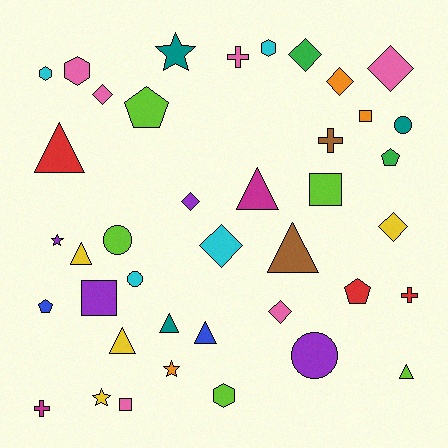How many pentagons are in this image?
There are 4 pentagons.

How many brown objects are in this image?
There are 2 brown objects.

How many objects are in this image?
There are 40 objects.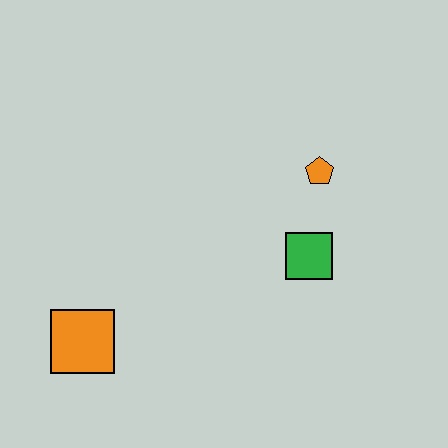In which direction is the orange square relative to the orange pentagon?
The orange square is to the left of the orange pentagon.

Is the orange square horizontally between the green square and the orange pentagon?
No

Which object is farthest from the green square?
The orange square is farthest from the green square.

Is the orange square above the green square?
No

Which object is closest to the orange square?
The green square is closest to the orange square.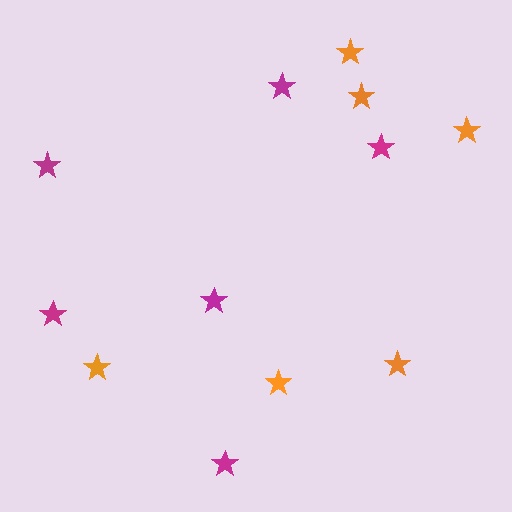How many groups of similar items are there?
There are 2 groups: one group of magenta stars (6) and one group of orange stars (6).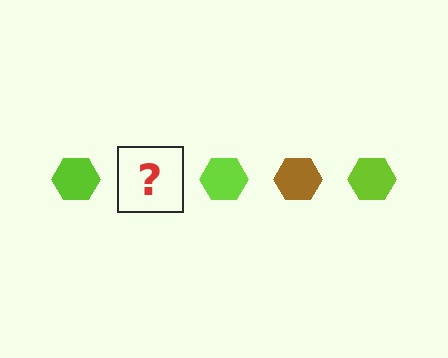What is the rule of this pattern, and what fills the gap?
The rule is that the pattern cycles through lime, brown hexagons. The gap should be filled with a brown hexagon.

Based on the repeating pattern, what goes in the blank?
The blank should be a brown hexagon.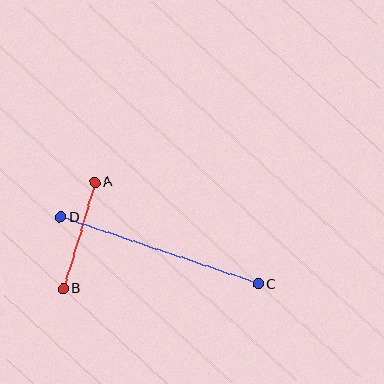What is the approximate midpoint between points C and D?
The midpoint is at approximately (159, 251) pixels.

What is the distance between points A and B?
The distance is approximately 111 pixels.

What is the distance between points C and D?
The distance is approximately 209 pixels.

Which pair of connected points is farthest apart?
Points C and D are farthest apart.